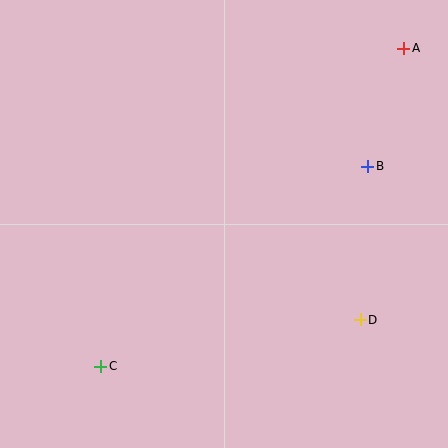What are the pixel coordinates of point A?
Point A is at (404, 48).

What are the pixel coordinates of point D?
Point D is at (360, 320).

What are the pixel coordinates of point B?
Point B is at (368, 166).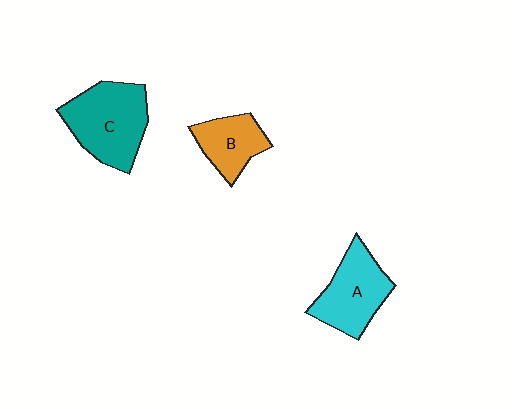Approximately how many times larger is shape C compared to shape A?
Approximately 1.2 times.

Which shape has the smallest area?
Shape B (orange).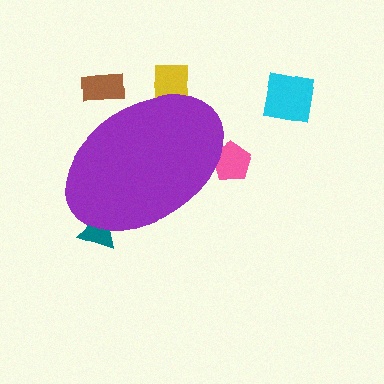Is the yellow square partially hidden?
Yes, the yellow square is partially hidden behind the purple ellipse.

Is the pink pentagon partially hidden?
Yes, the pink pentagon is partially hidden behind the purple ellipse.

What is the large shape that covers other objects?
A purple ellipse.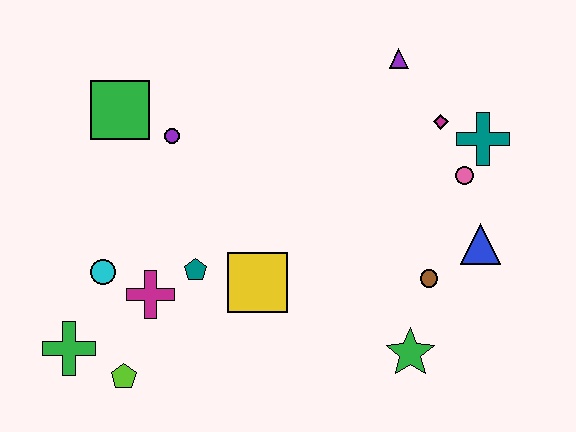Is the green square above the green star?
Yes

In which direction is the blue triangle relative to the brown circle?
The blue triangle is to the right of the brown circle.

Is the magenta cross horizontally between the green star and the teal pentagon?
No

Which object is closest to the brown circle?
The blue triangle is closest to the brown circle.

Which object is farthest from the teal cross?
The green cross is farthest from the teal cross.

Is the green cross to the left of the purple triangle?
Yes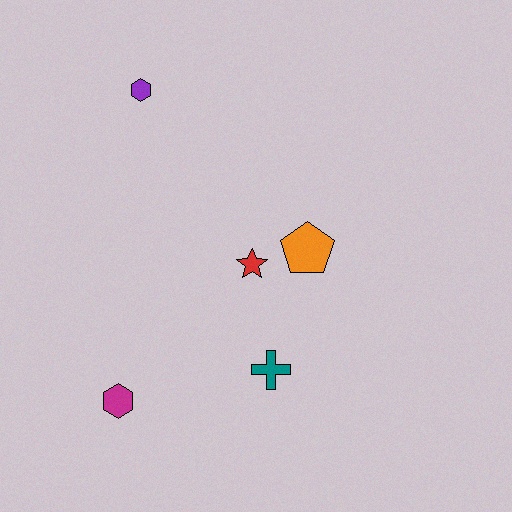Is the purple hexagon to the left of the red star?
Yes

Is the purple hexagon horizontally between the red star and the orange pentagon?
No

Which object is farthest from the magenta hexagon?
The purple hexagon is farthest from the magenta hexagon.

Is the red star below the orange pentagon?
Yes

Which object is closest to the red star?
The orange pentagon is closest to the red star.